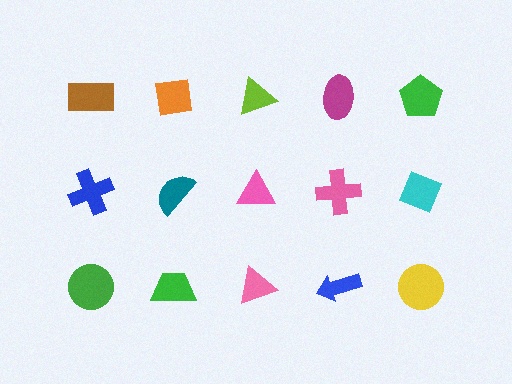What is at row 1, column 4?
A magenta ellipse.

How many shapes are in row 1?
5 shapes.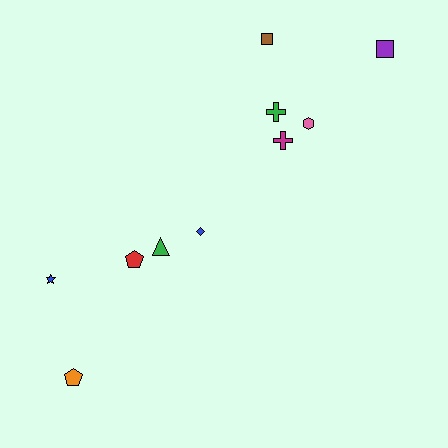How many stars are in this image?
There is 1 star.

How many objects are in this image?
There are 10 objects.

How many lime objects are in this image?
There are no lime objects.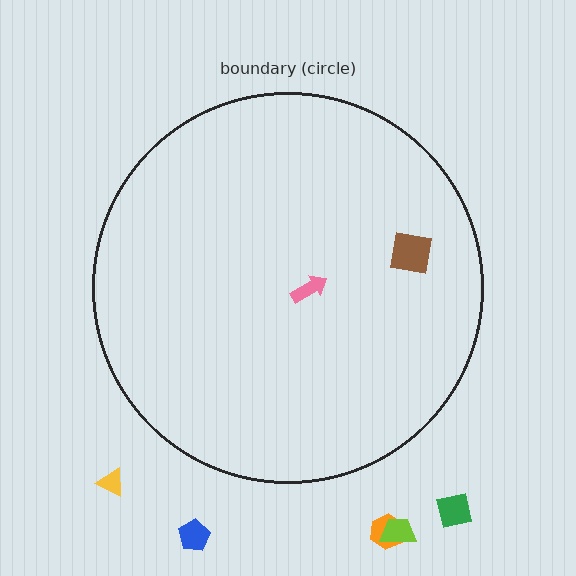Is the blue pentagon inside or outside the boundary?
Outside.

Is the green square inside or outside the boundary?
Outside.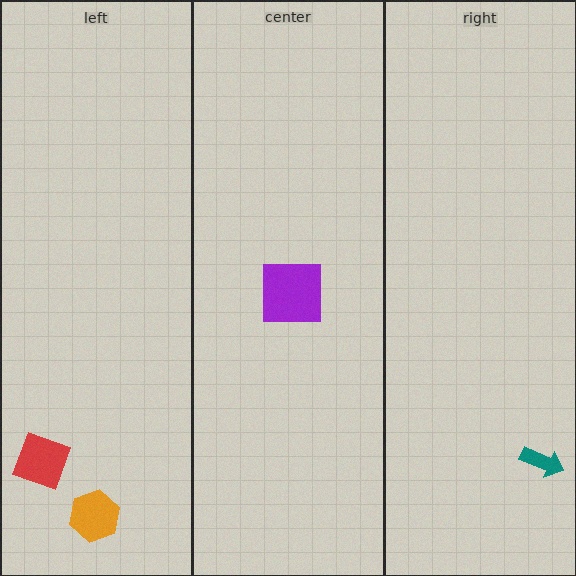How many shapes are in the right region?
1.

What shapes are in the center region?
The purple square.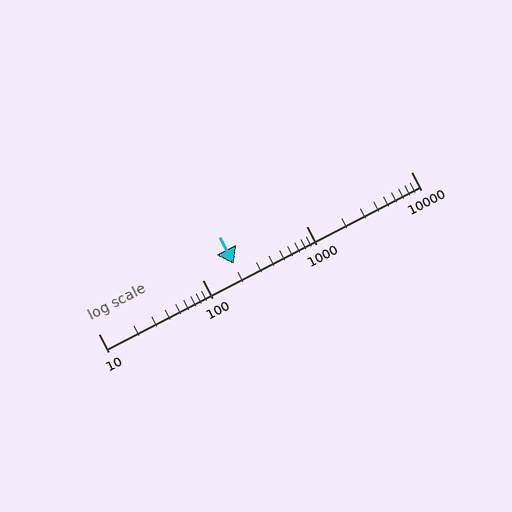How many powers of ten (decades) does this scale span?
The scale spans 3 decades, from 10 to 10000.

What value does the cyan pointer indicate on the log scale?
The pointer indicates approximately 200.